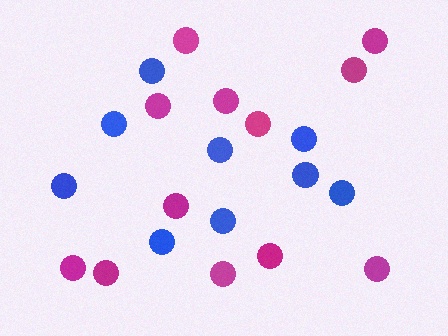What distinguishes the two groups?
There are 2 groups: one group of blue circles (9) and one group of magenta circles (12).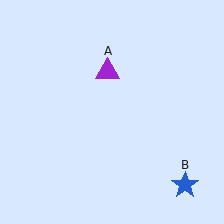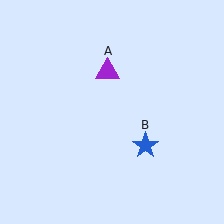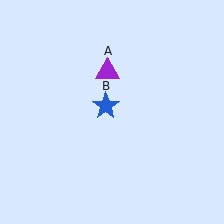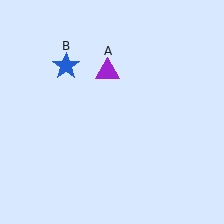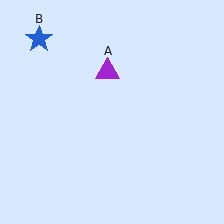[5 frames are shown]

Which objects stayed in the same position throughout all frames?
Purple triangle (object A) remained stationary.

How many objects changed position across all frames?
1 object changed position: blue star (object B).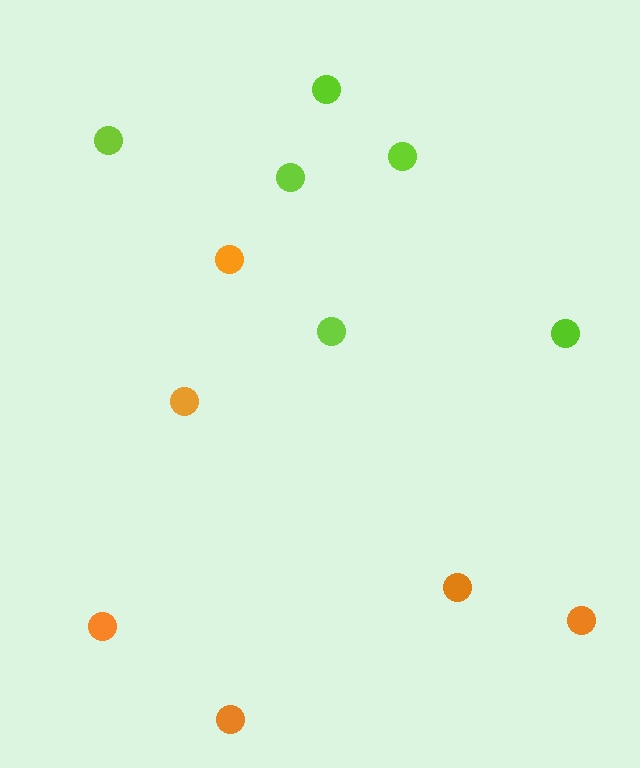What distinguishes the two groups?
There are 2 groups: one group of orange circles (6) and one group of lime circles (6).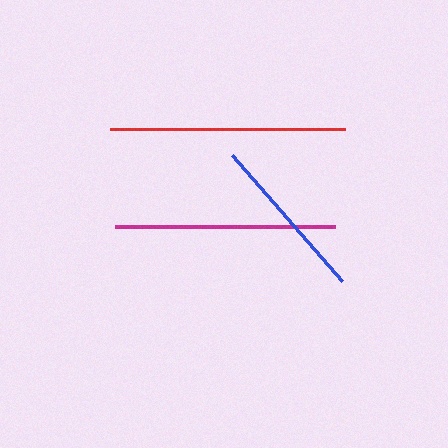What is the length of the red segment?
The red segment is approximately 235 pixels long.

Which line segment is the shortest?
The blue line is the shortest at approximately 167 pixels.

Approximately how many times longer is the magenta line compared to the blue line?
The magenta line is approximately 1.3 times the length of the blue line.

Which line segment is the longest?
The red line is the longest at approximately 235 pixels.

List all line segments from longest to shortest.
From longest to shortest: red, magenta, blue.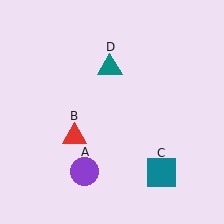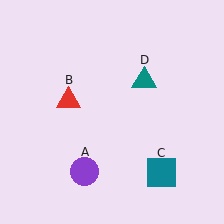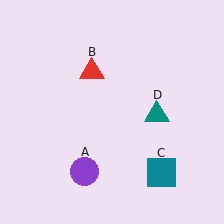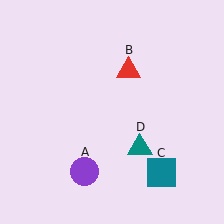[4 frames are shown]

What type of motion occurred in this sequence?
The red triangle (object B), teal triangle (object D) rotated clockwise around the center of the scene.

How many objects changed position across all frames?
2 objects changed position: red triangle (object B), teal triangle (object D).